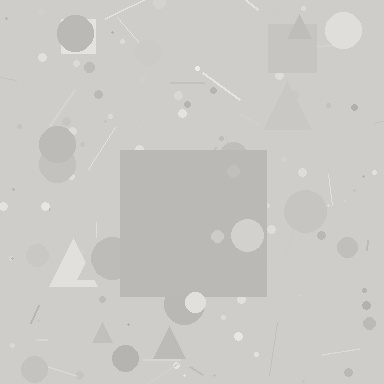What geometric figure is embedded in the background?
A square is embedded in the background.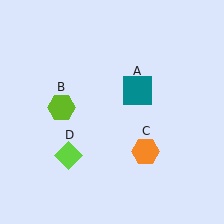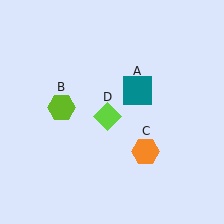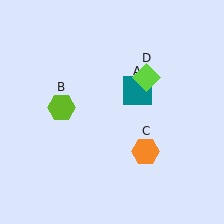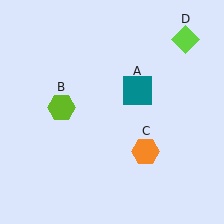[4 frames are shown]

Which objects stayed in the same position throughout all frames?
Teal square (object A) and lime hexagon (object B) and orange hexagon (object C) remained stationary.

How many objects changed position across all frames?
1 object changed position: lime diamond (object D).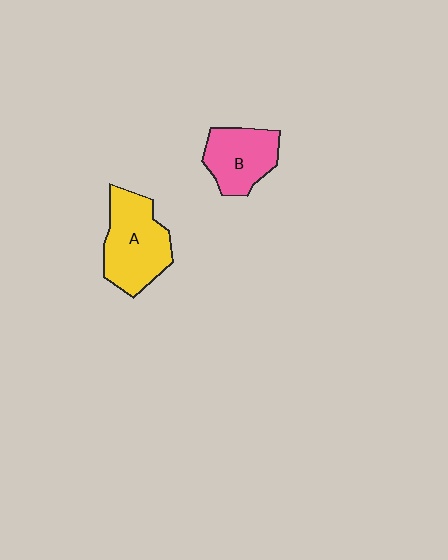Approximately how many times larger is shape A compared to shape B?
Approximately 1.3 times.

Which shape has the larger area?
Shape A (yellow).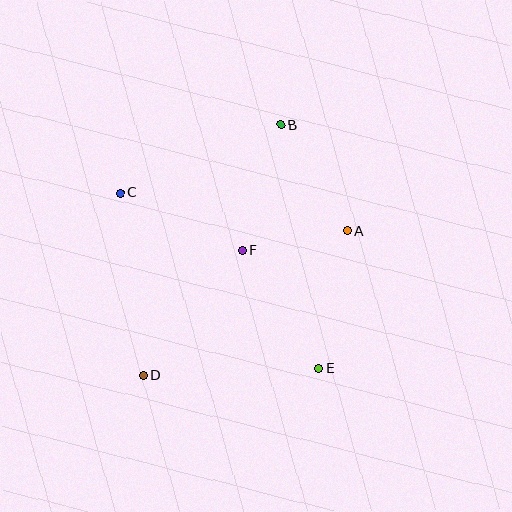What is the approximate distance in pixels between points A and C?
The distance between A and C is approximately 230 pixels.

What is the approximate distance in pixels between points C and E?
The distance between C and E is approximately 265 pixels.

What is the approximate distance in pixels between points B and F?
The distance between B and F is approximately 132 pixels.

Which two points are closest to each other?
Points A and F are closest to each other.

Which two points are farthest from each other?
Points B and D are farthest from each other.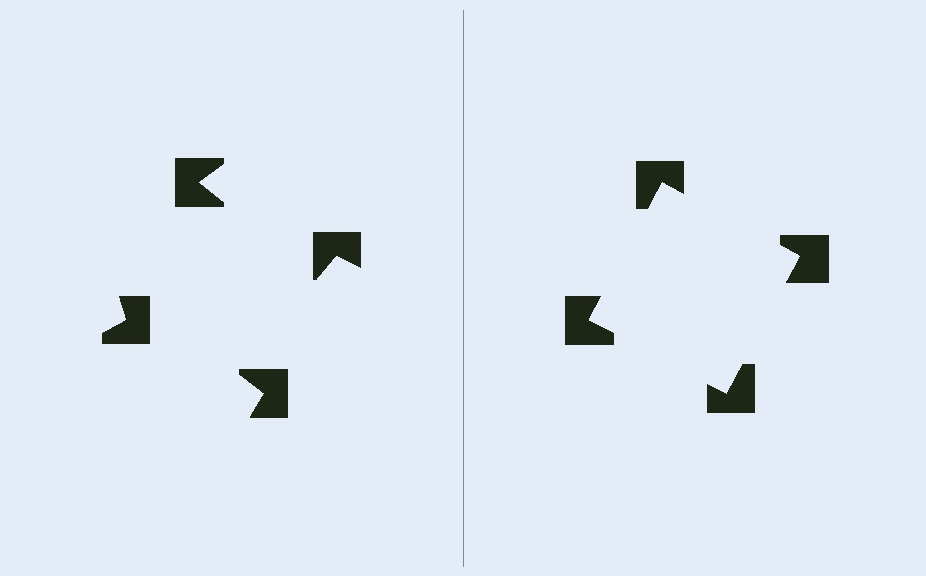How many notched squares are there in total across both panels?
8 — 4 on each side.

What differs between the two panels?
The notched squares are positioned identically on both sides; only the wedge orientations differ. On the right they align to a square; on the left they are misaligned.